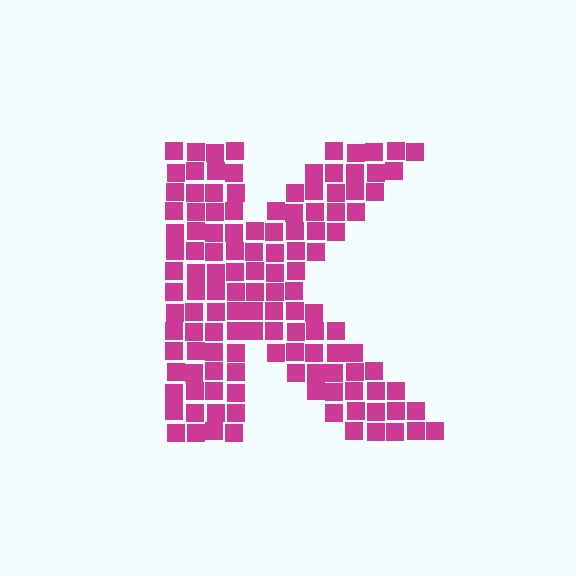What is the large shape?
The large shape is the letter K.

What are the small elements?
The small elements are squares.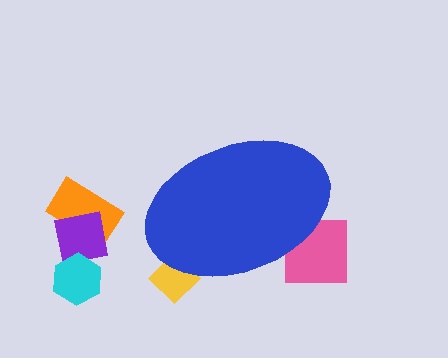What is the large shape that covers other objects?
A blue ellipse.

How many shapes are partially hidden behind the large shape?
2 shapes are partially hidden.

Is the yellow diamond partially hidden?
Yes, the yellow diamond is partially hidden behind the blue ellipse.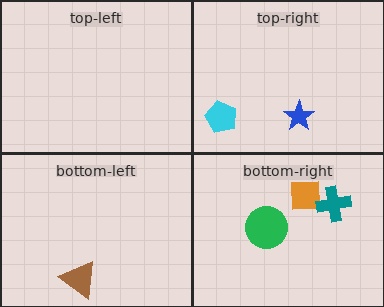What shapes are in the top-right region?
The blue star, the cyan pentagon.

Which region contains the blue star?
The top-right region.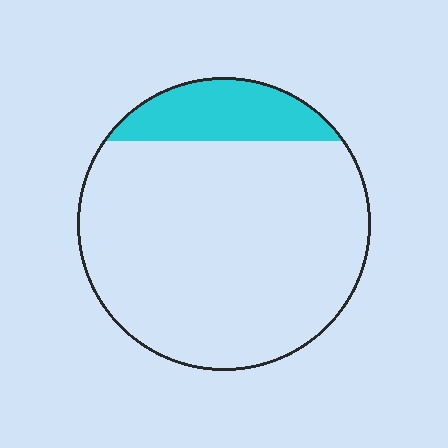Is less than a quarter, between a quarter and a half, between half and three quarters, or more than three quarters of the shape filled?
Less than a quarter.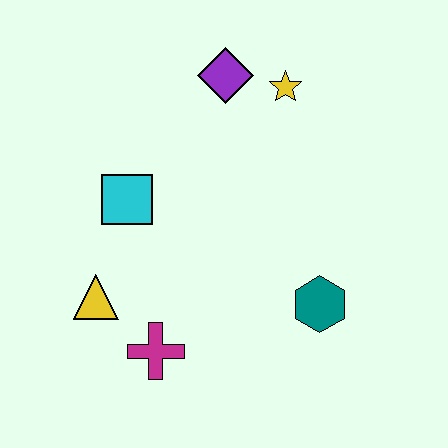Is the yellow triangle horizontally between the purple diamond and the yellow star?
No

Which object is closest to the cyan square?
The yellow triangle is closest to the cyan square.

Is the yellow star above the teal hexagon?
Yes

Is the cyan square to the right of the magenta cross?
No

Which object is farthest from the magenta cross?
The yellow star is farthest from the magenta cross.